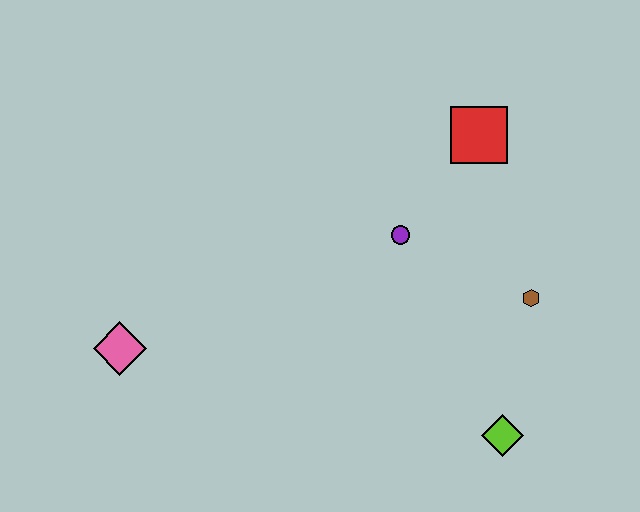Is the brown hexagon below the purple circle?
Yes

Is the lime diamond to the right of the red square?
Yes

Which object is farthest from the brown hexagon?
The pink diamond is farthest from the brown hexagon.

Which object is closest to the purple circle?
The red square is closest to the purple circle.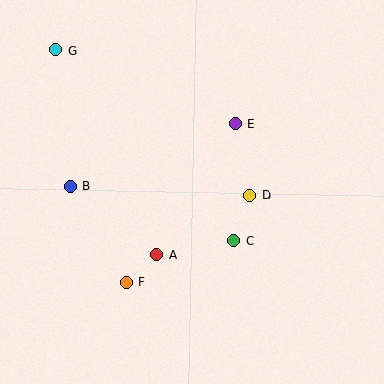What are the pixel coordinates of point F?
Point F is at (127, 282).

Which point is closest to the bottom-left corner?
Point F is closest to the bottom-left corner.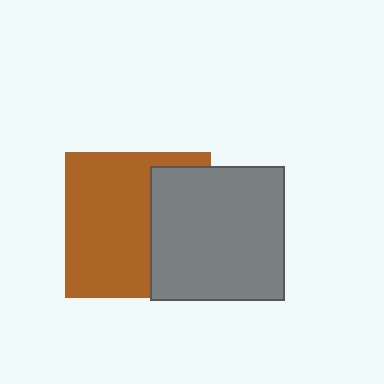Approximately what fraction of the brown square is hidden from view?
Roughly 38% of the brown square is hidden behind the gray square.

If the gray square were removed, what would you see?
You would see the complete brown square.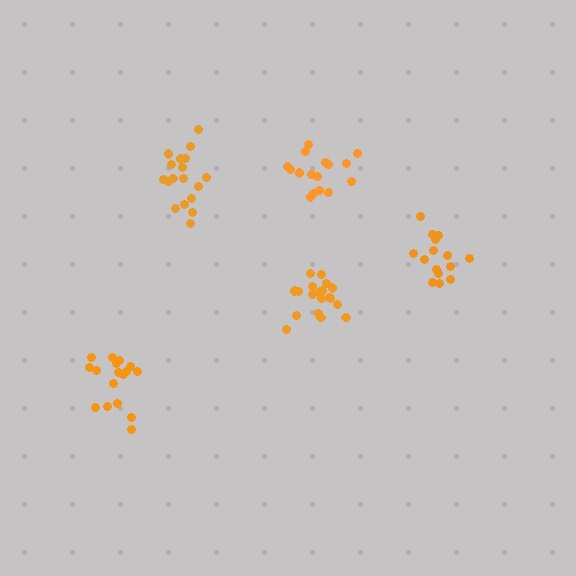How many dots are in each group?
Group 1: 17 dots, Group 2: 19 dots, Group 3: 15 dots, Group 4: 20 dots, Group 5: 16 dots (87 total).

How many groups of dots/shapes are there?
There are 5 groups.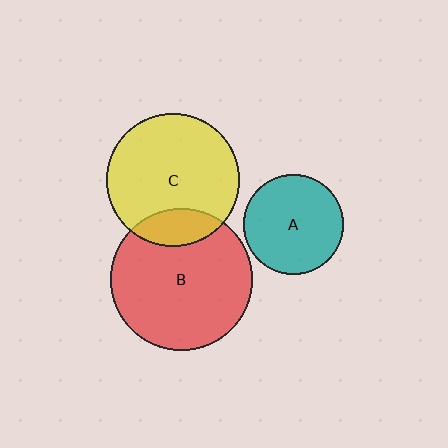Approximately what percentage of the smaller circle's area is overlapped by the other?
Approximately 20%.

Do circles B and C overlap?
Yes.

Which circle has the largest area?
Circle B (red).